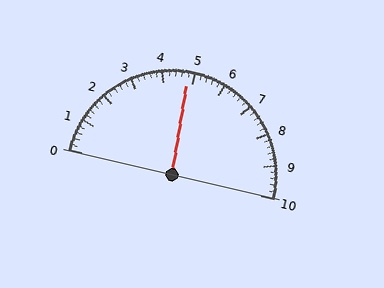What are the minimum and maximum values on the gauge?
The gauge ranges from 0 to 10.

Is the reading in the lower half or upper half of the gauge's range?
The reading is in the lower half of the range (0 to 10).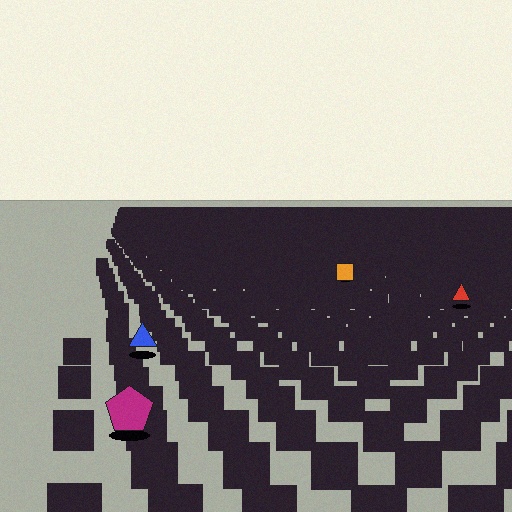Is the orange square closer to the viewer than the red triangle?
No. The red triangle is closer — you can tell from the texture gradient: the ground texture is coarser near it.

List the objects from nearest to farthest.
From nearest to farthest: the magenta pentagon, the blue triangle, the red triangle, the orange square.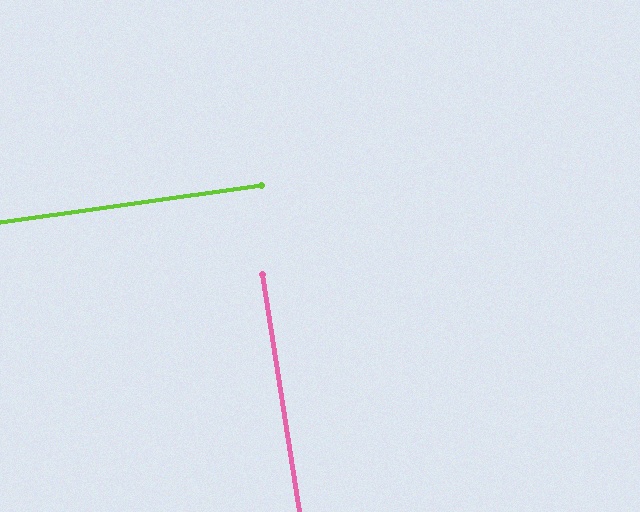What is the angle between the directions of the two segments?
Approximately 89 degrees.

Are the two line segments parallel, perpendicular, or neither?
Perpendicular — they meet at approximately 89°.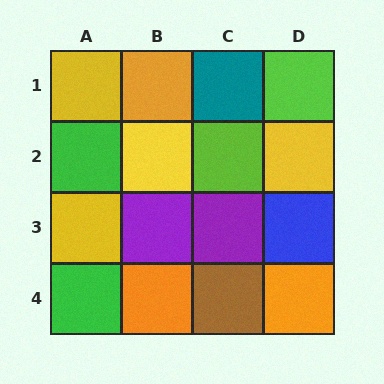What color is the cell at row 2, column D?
Yellow.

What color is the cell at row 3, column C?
Purple.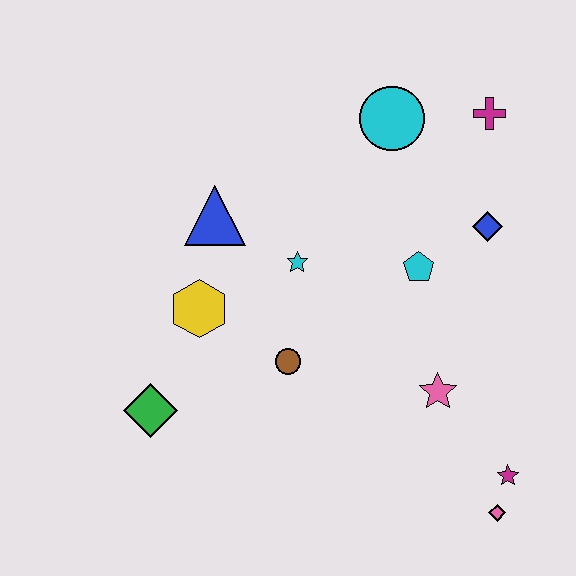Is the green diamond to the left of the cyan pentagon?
Yes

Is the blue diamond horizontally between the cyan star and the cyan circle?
No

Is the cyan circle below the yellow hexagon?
No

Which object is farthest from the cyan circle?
The pink diamond is farthest from the cyan circle.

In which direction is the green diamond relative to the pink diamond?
The green diamond is to the left of the pink diamond.